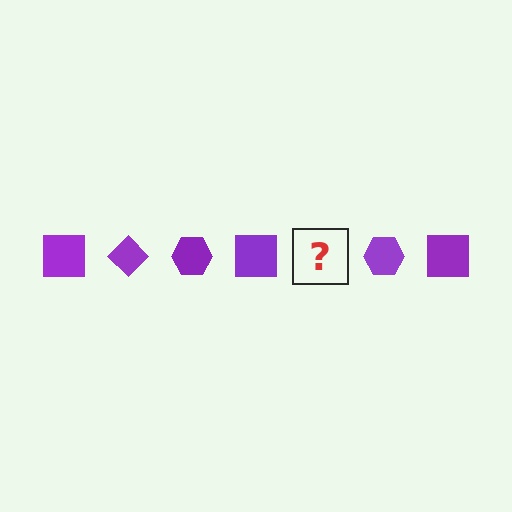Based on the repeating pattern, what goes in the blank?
The blank should be a purple diamond.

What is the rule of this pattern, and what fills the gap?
The rule is that the pattern cycles through square, diamond, hexagon shapes in purple. The gap should be filled with a purple diamond.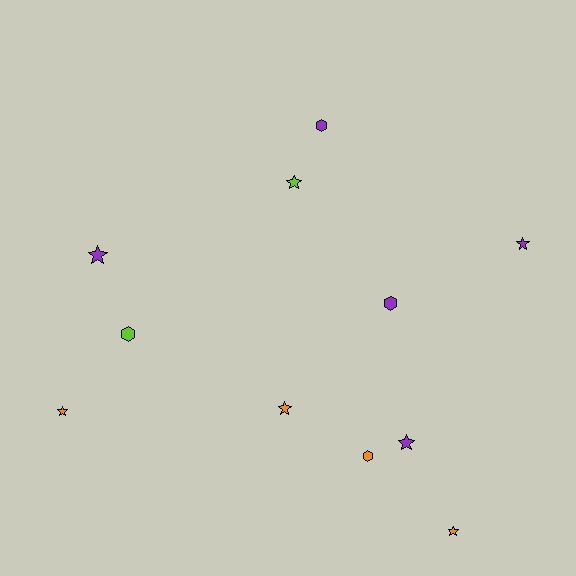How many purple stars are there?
There are 3 purple stars.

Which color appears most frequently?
Purple, with 5 objects.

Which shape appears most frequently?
Star, with 7 objects.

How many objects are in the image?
There are 11 objects.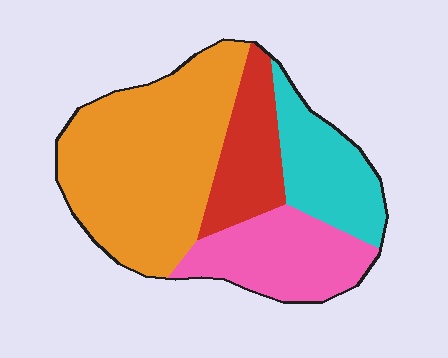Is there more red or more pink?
Pink.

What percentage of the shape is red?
Red covers around 15% of the shape.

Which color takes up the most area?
Orange, at roughly 45%.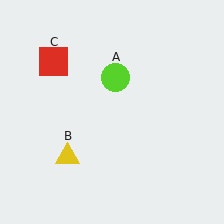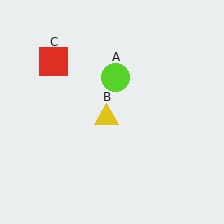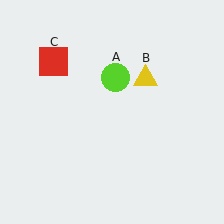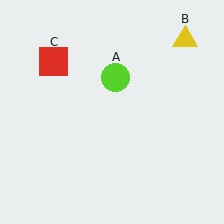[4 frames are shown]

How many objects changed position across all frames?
1 object changed position: yellow triangle (object B).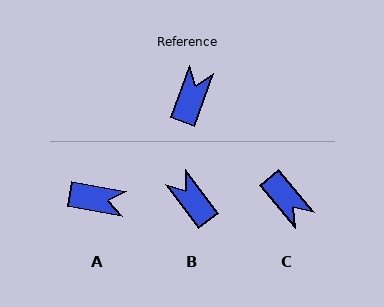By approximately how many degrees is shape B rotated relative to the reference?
Approximately 57 degrees counter-clockwise.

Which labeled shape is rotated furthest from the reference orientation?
C, about 120 degrees away.